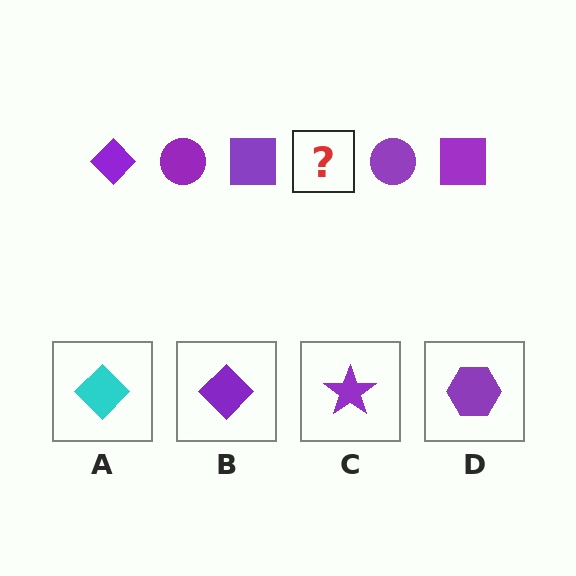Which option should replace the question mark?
Option B.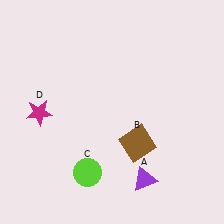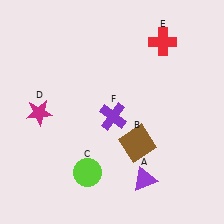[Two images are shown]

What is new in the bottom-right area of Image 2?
A purple cross (F) was added in the bottom-right area of Image 2.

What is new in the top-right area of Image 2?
A red cross (E) was added in the top-right area of Image 2.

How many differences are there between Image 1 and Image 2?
There are 2 differences between the two images.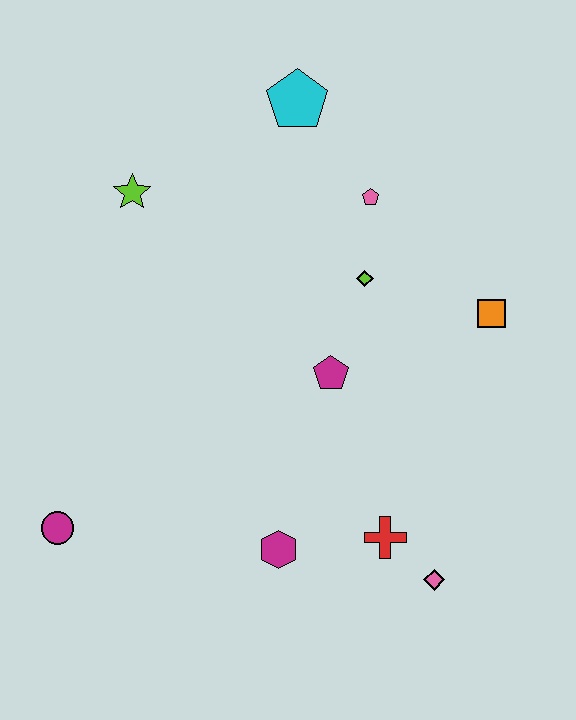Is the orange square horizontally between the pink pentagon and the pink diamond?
No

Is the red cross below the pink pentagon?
Yes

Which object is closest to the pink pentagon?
The lime diamond is closest to the pink pentagon.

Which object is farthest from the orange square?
The magenta circle is farthest from the orange square.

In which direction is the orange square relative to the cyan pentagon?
The orange square is below the cyan pentagon.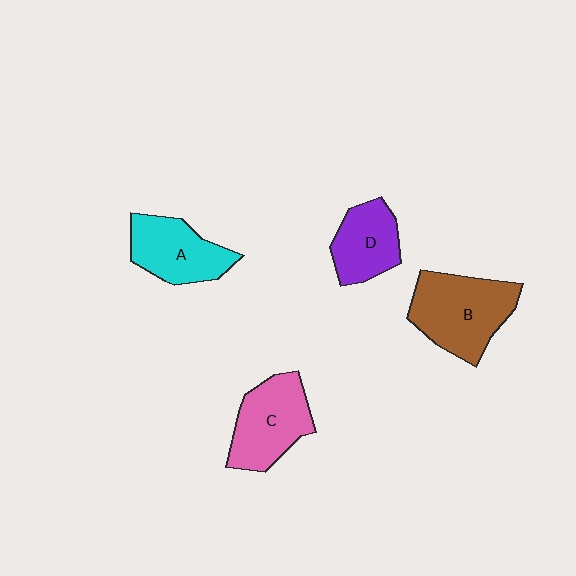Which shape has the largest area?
Shape B (brown).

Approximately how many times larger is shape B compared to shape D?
Approximately 1.6 times.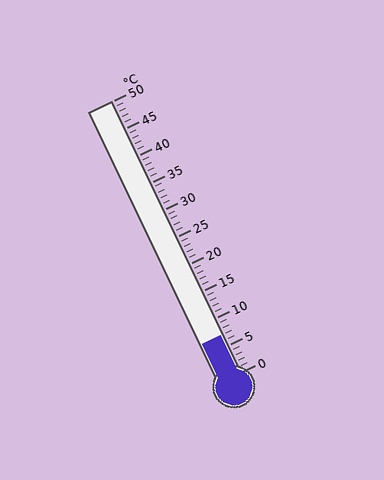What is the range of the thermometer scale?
The thermometer scale ranges from 0°C to 50°C.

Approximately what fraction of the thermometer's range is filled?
The thermometer is filled to approximately 15% of its range.